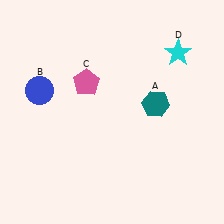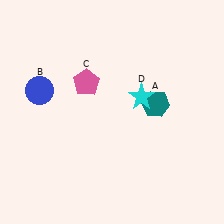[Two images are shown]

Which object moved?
The cyan star (D) moved down.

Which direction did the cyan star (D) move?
The cyan star (D) moved down.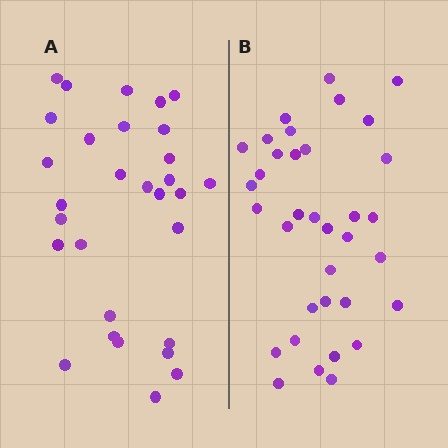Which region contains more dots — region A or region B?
Region B (the right region) has more dots.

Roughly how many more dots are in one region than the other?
Region B has about 5 more dots than region A.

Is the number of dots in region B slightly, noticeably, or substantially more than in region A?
Region B has only slightly more — the two regions are fairly close. The ratio is roughly 1.2 to 1.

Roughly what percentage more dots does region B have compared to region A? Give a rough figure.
About 15% more.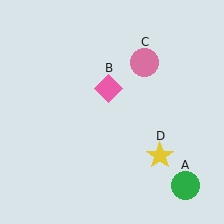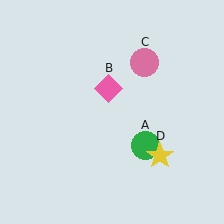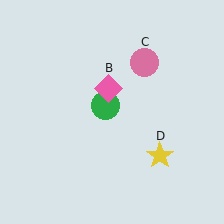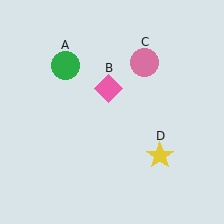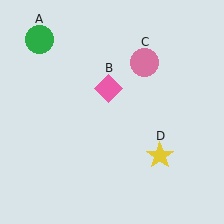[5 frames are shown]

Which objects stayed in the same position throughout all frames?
Pink diamond (object B) and pink circle (object C) and yellow star (object D) remained stationary.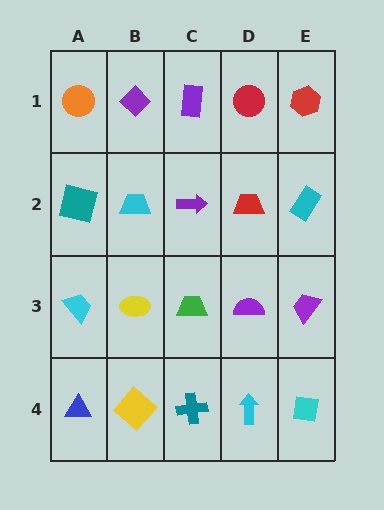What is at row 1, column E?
A red hexagon.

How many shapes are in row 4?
5 shapes.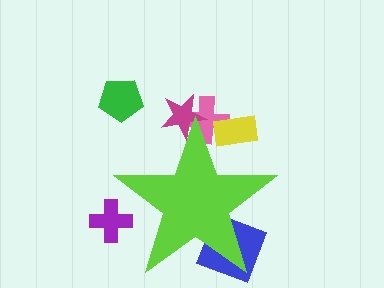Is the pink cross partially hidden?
Yes, the pink cross is partially hidden behind the lime star.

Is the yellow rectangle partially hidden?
Yes, the yellow rectangle is partially hidden behind the lime star.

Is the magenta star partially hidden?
Yes, the magenta star is partially hidden behind the lime star.